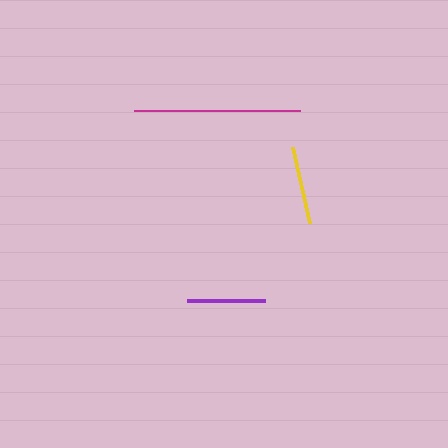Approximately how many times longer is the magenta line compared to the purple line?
The magenta line is approximately 2.1 times the length of the purple line.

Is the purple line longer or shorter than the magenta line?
The magenta line is longer than the purple line.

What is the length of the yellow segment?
The yellow segment is approximately 78 pixels long.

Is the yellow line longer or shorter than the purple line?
The yellow line is longer than the purple line.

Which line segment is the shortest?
The purple line is the shortest at approximately 77 pixels.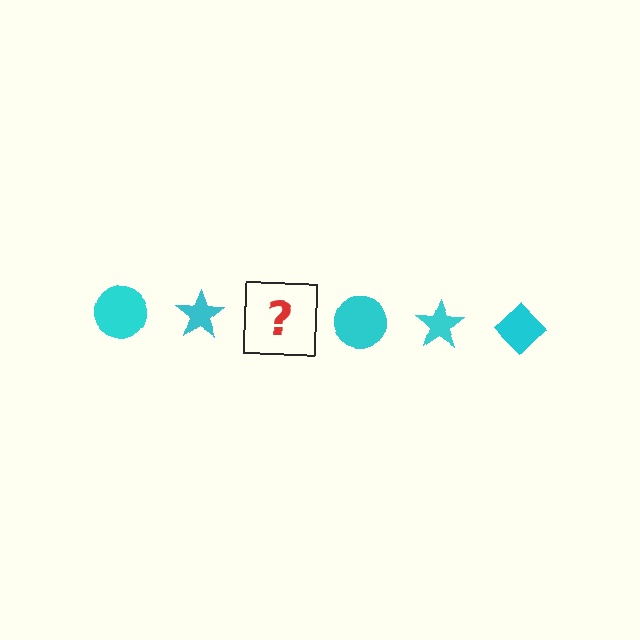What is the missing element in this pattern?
The missing element is a cyan diamond.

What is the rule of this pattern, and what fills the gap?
The rule is that the pattern cycles through circle, star, diamond shapes in cyan. The gap should be filled with a cyan diamond.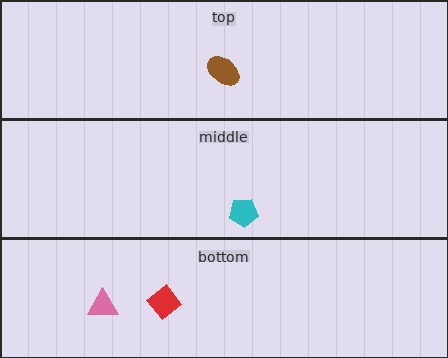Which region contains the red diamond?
The bottom region.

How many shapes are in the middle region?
1.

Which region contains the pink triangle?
The bottom region.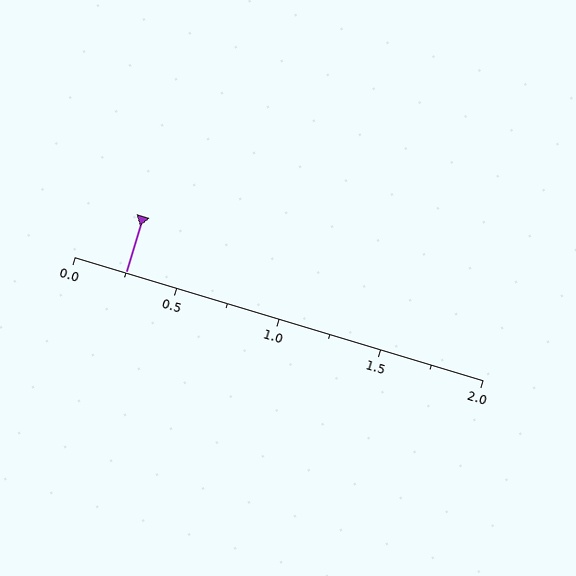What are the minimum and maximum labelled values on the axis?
The axis runs from 0.0 to 2.0.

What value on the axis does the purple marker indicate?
The marker indicates approximately 0.25.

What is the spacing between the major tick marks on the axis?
The major ticks are spaced 0.5 apart.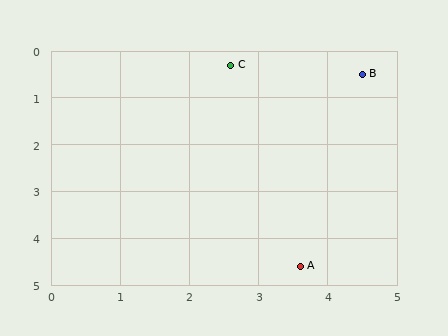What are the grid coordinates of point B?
Point B is at approximately (4.5, 0.5).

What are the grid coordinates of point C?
Point C is at approximately (2.6, 0.3).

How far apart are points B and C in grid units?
Points B and C are about 1.9 grid units apart.